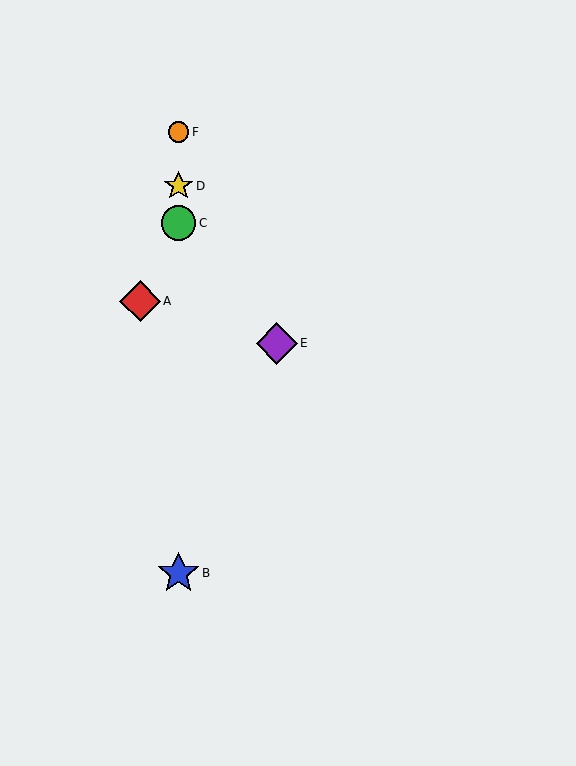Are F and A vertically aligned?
No, F is at x≈178 and A is at x≈140.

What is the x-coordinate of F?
Object F is at x≈178.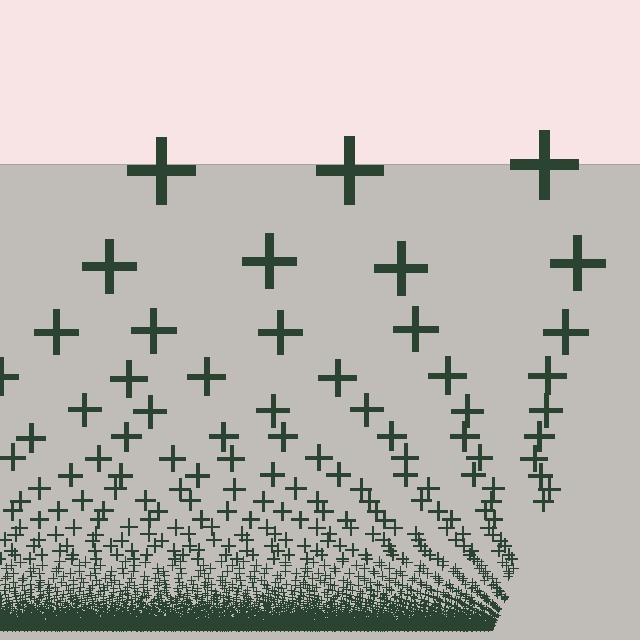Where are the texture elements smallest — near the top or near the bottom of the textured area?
Near the bottom.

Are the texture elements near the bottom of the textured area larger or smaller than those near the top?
Smaller. The gradient is inverted — elements near the bottom are smaller and denser.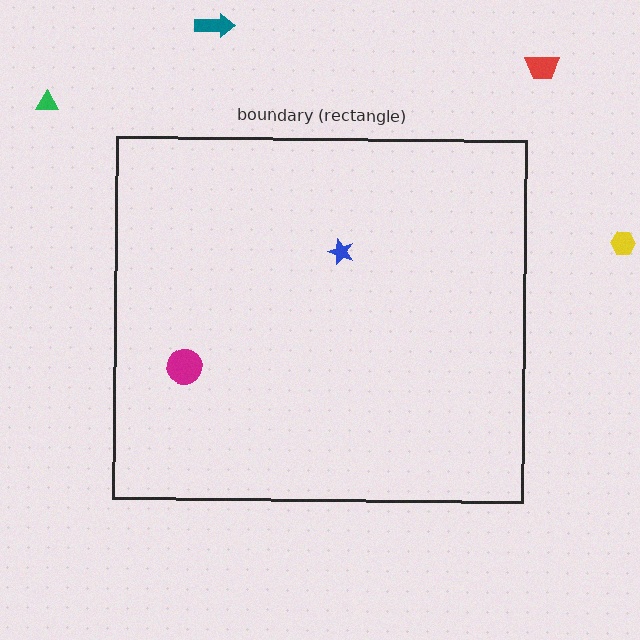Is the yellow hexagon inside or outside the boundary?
Outside.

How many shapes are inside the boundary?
2 inside, 4 outside.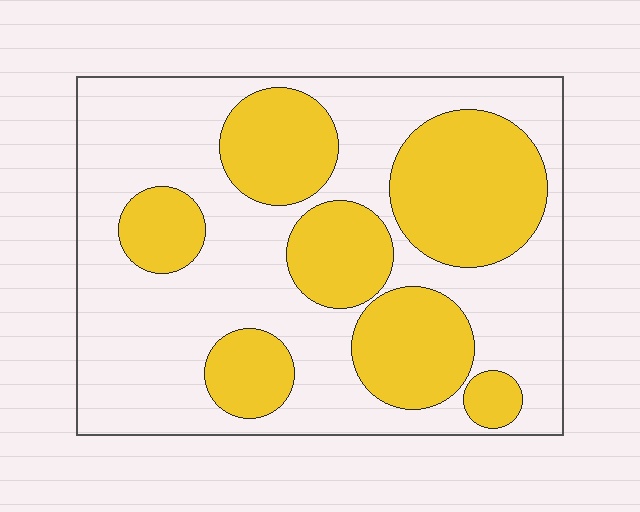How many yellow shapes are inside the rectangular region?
7.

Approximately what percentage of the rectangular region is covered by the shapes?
Approximately 40%.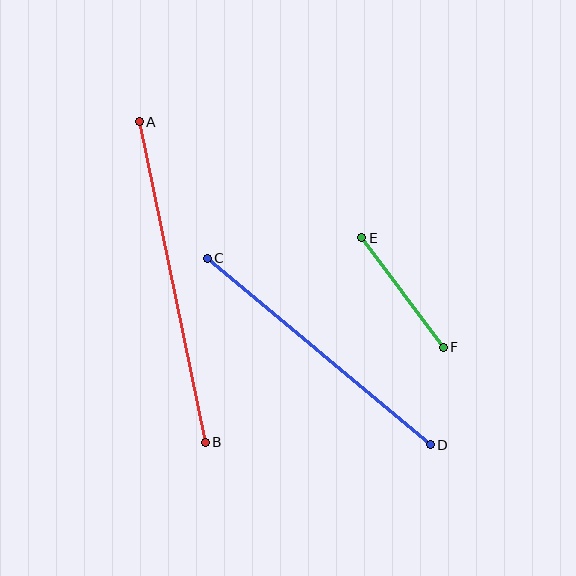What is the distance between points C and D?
The distance is approximately 291 pixels.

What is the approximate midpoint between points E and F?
The midpoint is at approximately (402, 292) pixels.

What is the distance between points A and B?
The distance is approximately 328 pixels.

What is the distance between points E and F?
The distance is approximately 137 pixels.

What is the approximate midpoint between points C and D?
The midpoint is at approximately (319, 352) pixels.